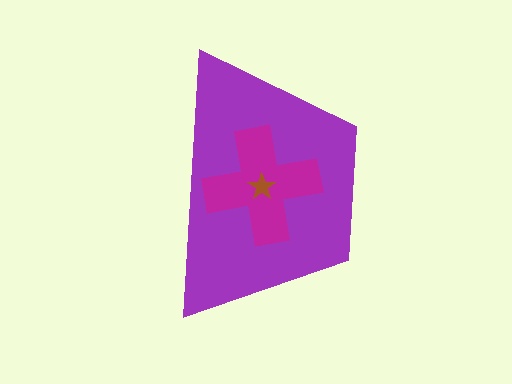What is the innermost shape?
The brown star.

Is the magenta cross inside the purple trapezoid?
Yes.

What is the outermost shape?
The purple trapezoid.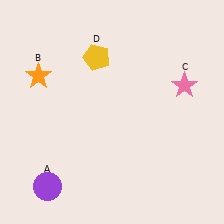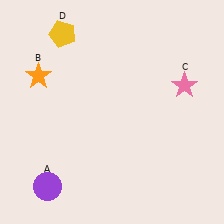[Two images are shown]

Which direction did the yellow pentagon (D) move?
The yellow pentagon (D) moved left.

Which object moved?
The yellow pentagon (D) moved left.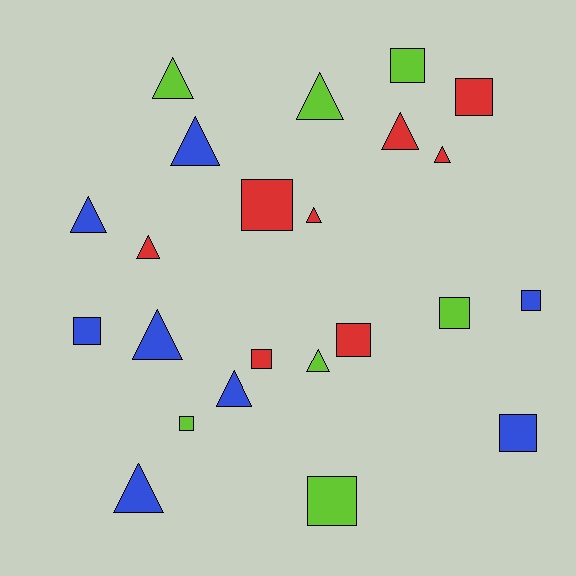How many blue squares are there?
There are 3 blue squares.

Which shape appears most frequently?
Triangle, with 12 objects.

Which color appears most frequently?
Blue, with 8 objects.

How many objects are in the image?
There are 23 objects.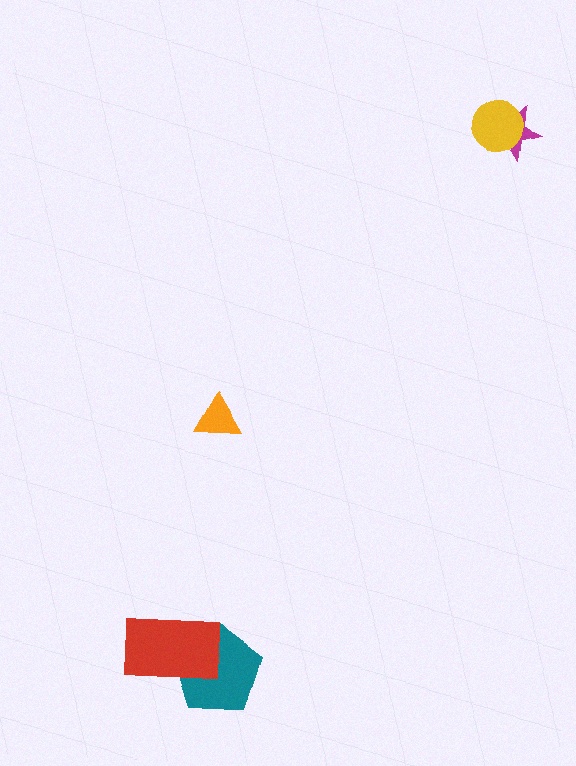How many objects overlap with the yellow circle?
1 object overlaps with the yellow circle.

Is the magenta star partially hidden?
Yes, it is partially covered by another shape.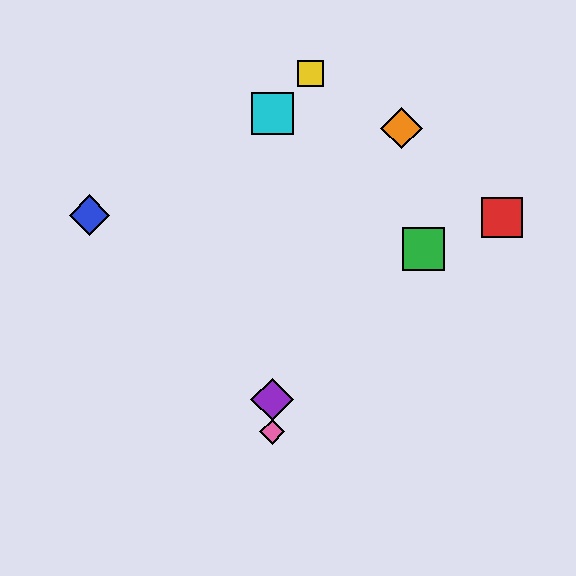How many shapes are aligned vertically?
3 shapes (the purple diamond, the cyan square, the pink diamond) are aligned vertically.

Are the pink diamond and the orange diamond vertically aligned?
No, the pink diamond is at x≈272 and the orange diamond is at x≈401.